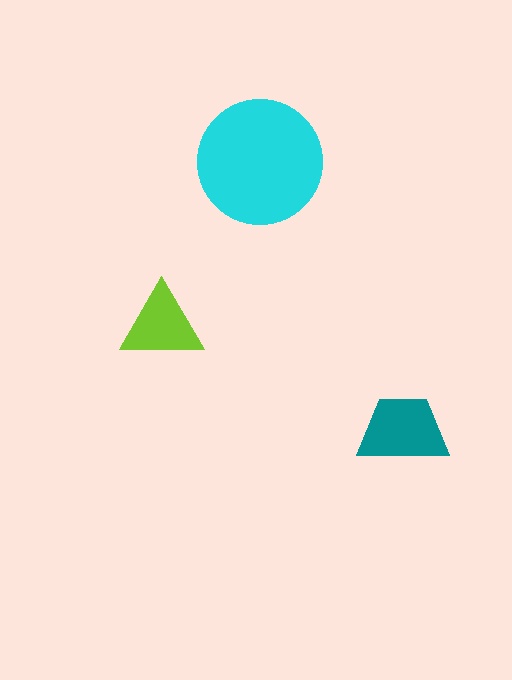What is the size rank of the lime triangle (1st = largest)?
3rd.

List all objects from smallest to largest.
The lime triangle, the teal trapezoid, the cyan circle.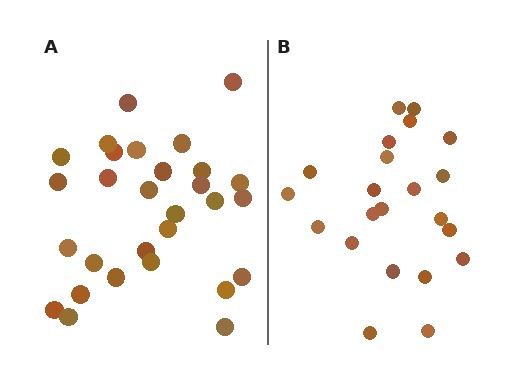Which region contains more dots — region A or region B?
Region A (the left region) has more dots.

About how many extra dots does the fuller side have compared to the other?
Region A has roughly 8 or so more dots than region B.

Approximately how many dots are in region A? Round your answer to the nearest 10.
About 30 dots. (The exact count is 29, which rounds to 30.)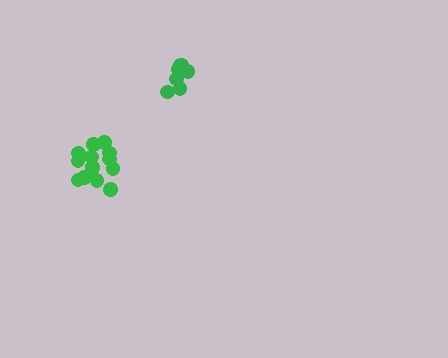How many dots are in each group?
Group 1: 13 dots, Group 2: 8 dots (21 total).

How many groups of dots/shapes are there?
There are 2 groups.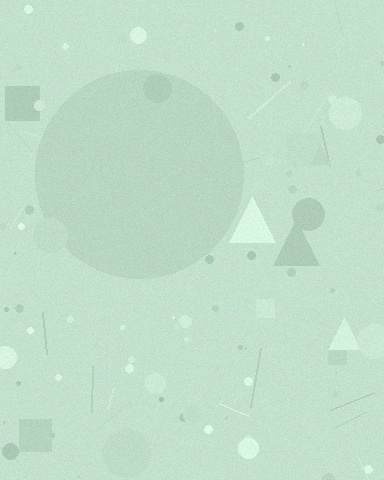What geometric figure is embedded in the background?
A circle is embedded in the background.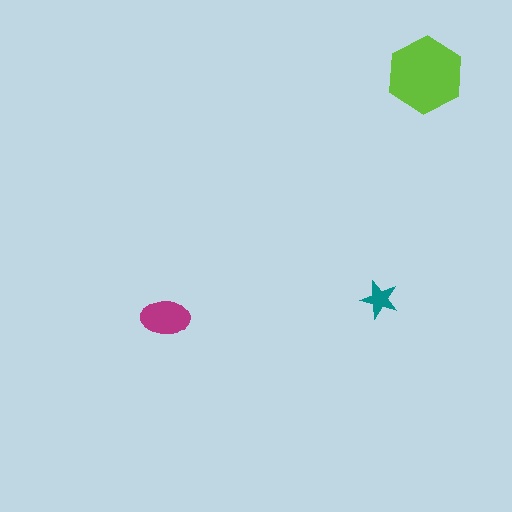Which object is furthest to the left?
The magenta ellipse is leftmost.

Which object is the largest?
The lime hexagon.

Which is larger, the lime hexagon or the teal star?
The lime hexagon.